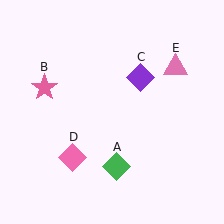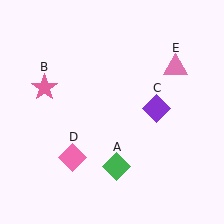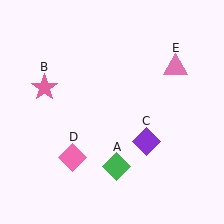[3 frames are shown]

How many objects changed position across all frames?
1 object changed position: purple diamond (object C).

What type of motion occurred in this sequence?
The purple diamond (object C) rotated clockwise around the center of the scene.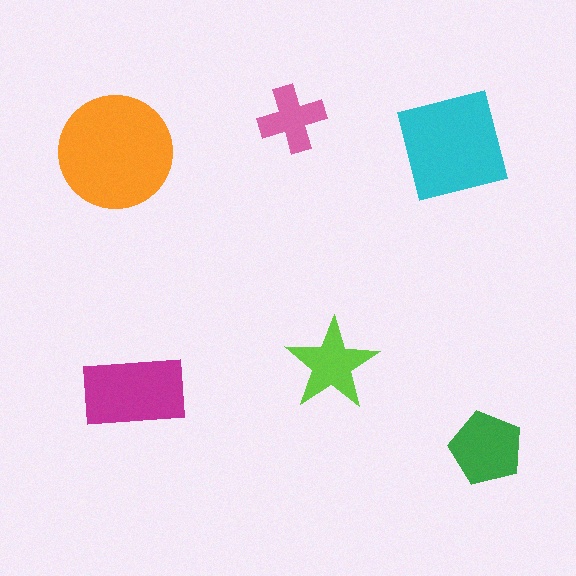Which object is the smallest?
The pink cross.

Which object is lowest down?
The green pentagon is bottommost.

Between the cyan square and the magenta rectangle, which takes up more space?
The cyan square.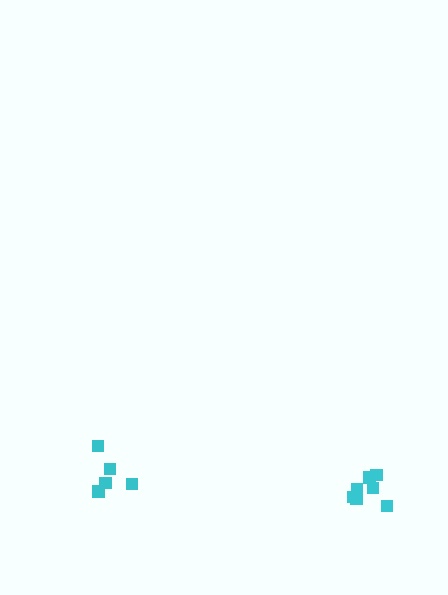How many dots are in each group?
Group 1: 7 dots, Group 2: 5 dots (12 total).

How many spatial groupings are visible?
There are 2 spatial groupings.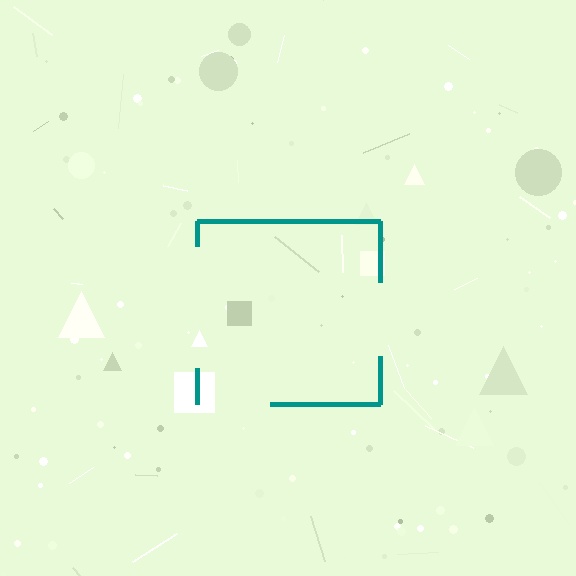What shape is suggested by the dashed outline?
The dashed outline suggests a square.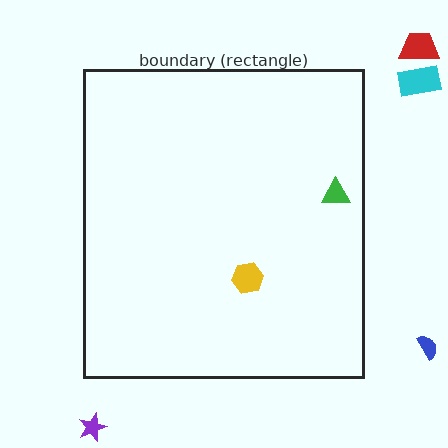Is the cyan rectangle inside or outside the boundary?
Outside.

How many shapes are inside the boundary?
2 inside, 4 outside.